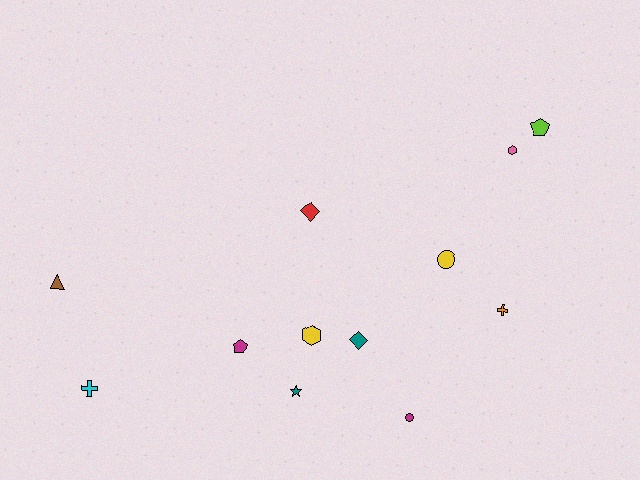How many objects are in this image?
There are 12 objects.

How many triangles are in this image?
There is 1 triangle.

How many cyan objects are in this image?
There is 1 cyan object.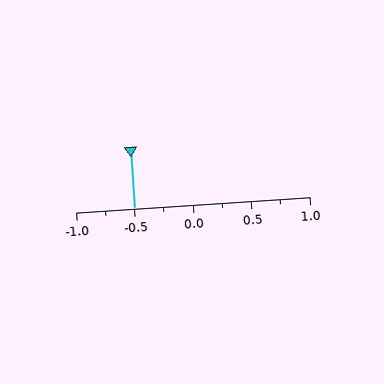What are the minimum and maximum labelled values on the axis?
The axis runs from -1.0 to 1.0.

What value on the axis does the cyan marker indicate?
The marker indicates approximately -0.5.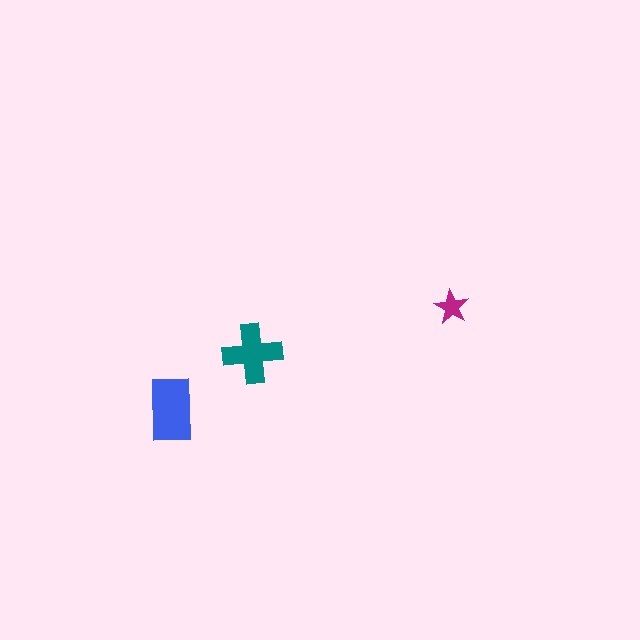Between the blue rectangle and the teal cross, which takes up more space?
The blue rectangle.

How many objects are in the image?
There are 3 objects in the image.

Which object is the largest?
The blue rectangle.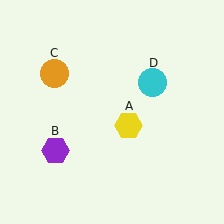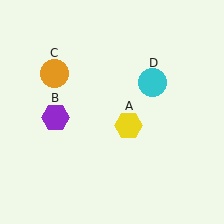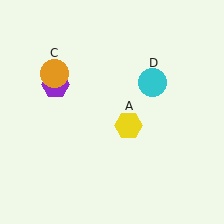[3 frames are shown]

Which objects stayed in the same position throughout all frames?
Yellow hexagon (object A) and orange circle (object C) and cyan circle (object D) remained stationary.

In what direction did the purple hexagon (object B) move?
The purple hexagon (object B) moved up.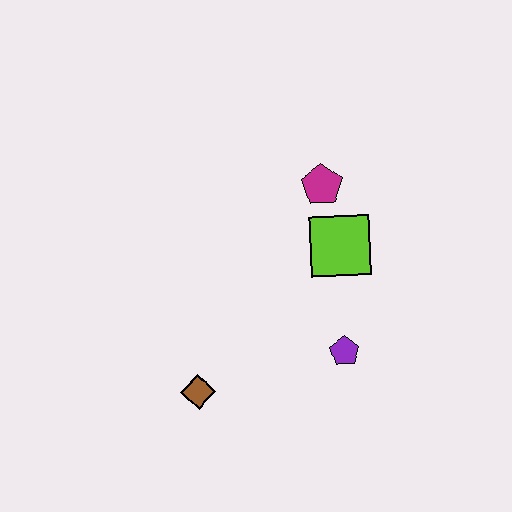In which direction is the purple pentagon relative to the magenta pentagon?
The purple pentagon is below the magenta pentagon.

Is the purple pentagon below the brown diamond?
No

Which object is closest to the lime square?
The magenta pentagon is closest to the lime square.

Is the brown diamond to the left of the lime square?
Yes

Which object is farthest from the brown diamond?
The magenta pentagon is farthest from the brown diamond.